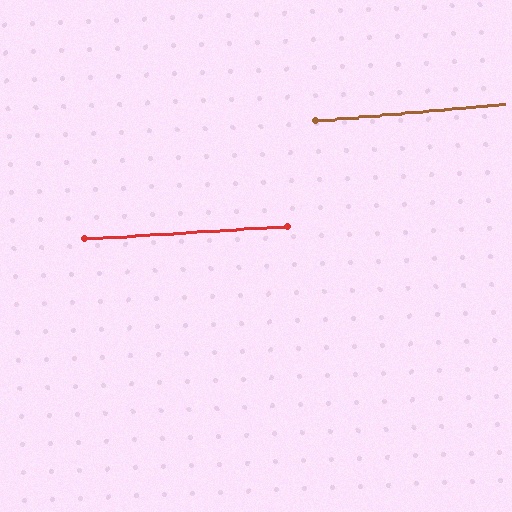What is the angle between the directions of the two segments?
Approximately 1 degree.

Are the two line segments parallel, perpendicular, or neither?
Parallel — their directions differ by only 1.3°.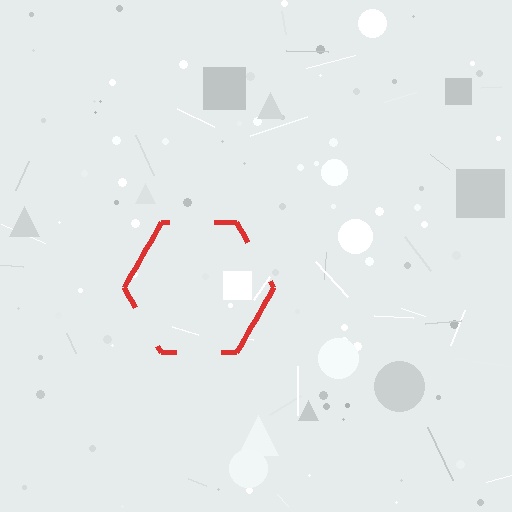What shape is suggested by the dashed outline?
The dashed outline suggests a hexagon.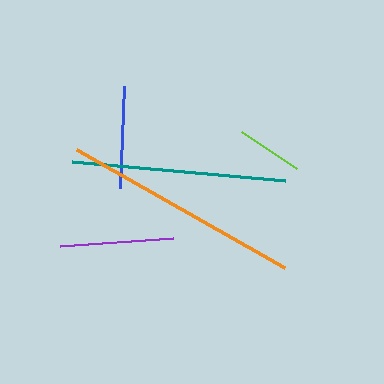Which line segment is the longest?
The orange line is the longest at approximately 239 pixels.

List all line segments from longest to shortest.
From longest to shortest: orange, teal, purple, blue, lime.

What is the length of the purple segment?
The purple segment is approximately 113 pixels long.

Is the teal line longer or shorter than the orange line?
The orange line is longer than the teal line.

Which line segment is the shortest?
The lime line is the shortest at approximately 67 pixels.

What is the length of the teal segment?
The teal segment is approximately 213 pixels long.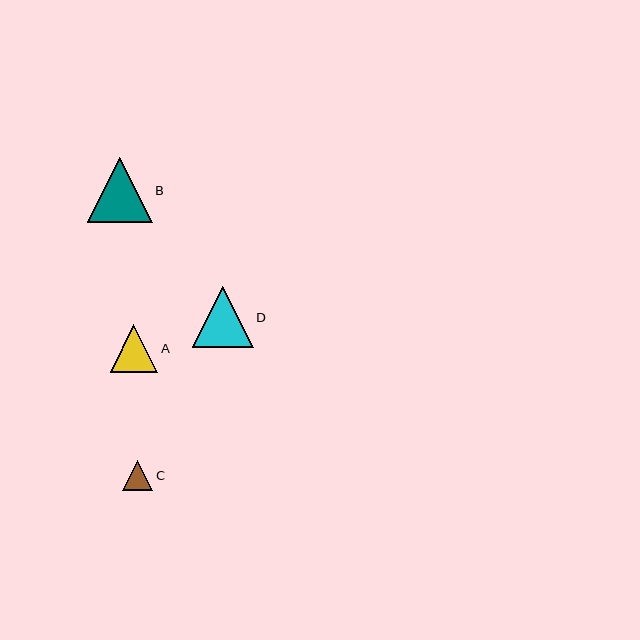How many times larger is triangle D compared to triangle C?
Triangle D is approximately 2.0 times the size of triangle C.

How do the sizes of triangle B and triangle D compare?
Triangle B and triangle D are approximately the same size.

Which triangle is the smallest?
Triangle C is the smallest with a size of approximately 30 pixels.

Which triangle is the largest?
Triangle B is the largest with a size of approximately 65 pixels.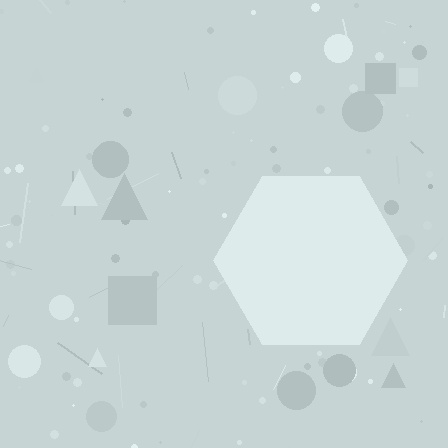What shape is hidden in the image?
A hexagon is hidden in the image.